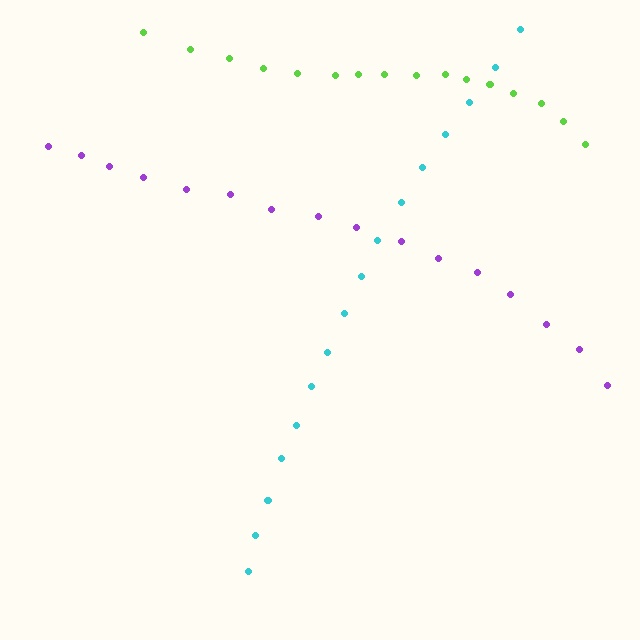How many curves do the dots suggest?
There are 3 distinct paths.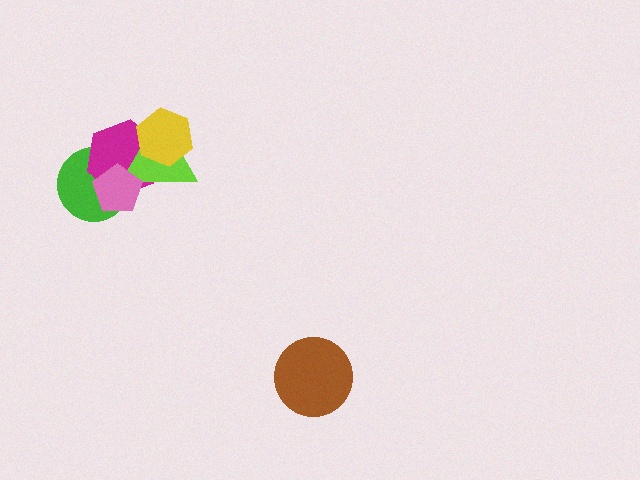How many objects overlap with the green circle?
3 objects overlap with the green circle.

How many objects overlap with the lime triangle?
4 objects overlap with the lime triangle.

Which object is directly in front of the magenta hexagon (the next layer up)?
The lime triangle is directly in front of the magenta hexagon.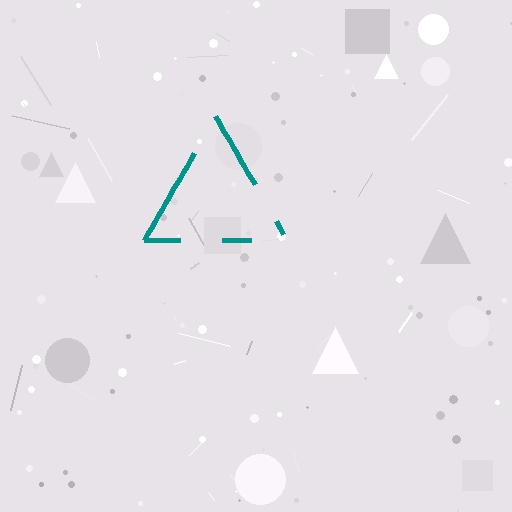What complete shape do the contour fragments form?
The contour fragments form a triangle.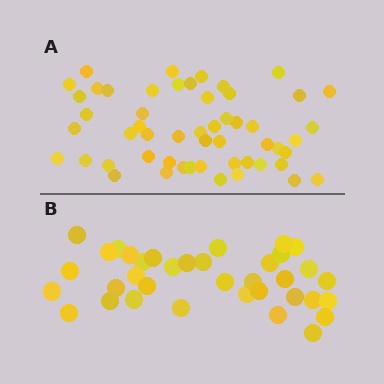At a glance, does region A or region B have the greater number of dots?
Region A (the top region) has more dots.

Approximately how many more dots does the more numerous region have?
Region A has approximately 15 more dots than region B.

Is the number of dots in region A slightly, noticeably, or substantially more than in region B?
Region A has substantially more. The ratio is roughly 1.5 to 1.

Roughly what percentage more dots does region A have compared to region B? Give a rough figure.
About 45% more.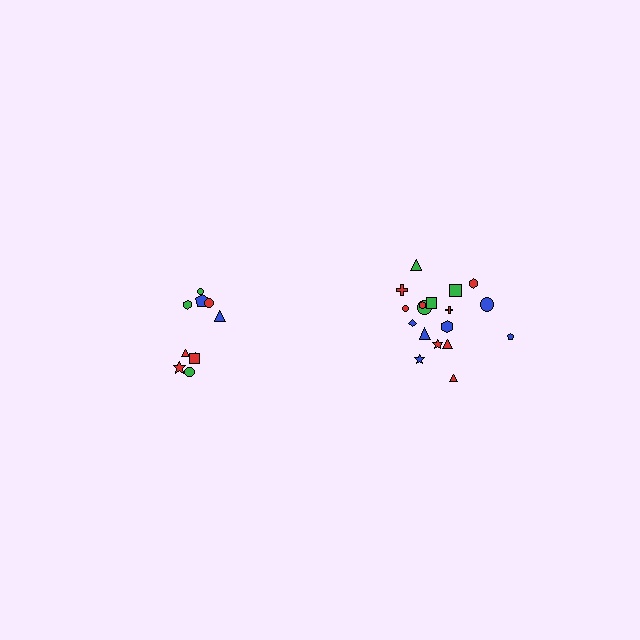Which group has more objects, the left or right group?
The right group.